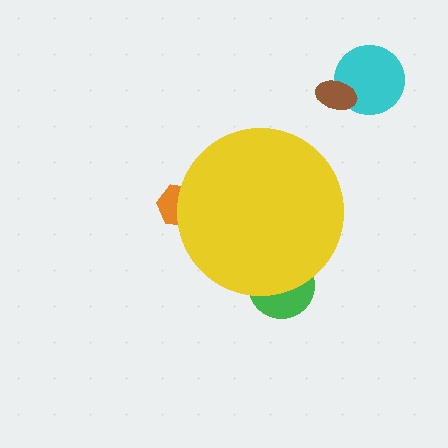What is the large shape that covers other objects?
A yellow circle.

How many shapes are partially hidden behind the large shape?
2 shapes are partially hidden.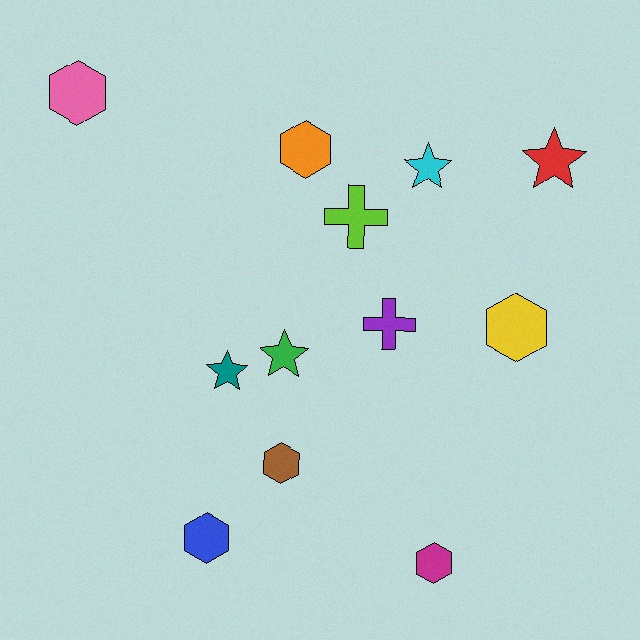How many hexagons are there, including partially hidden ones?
There are 6 hexagons.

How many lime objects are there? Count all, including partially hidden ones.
There is 1 lime object.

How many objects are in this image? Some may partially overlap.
There are 12 objects.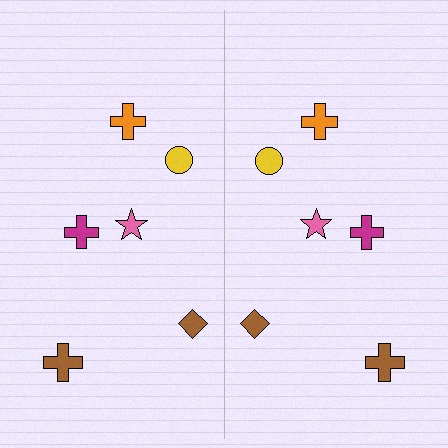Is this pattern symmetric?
Yes, this pattern has bilateral (reflection) symmetry.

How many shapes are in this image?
There are 12 shapes in this image.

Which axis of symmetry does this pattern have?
The pattern has a vertical axis of symmetry running through the center of the image.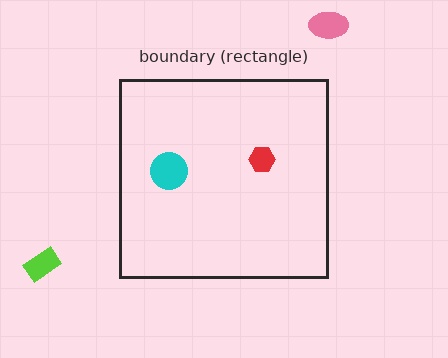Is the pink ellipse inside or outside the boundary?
Outside.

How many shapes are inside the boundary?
2 inside, 2 outside.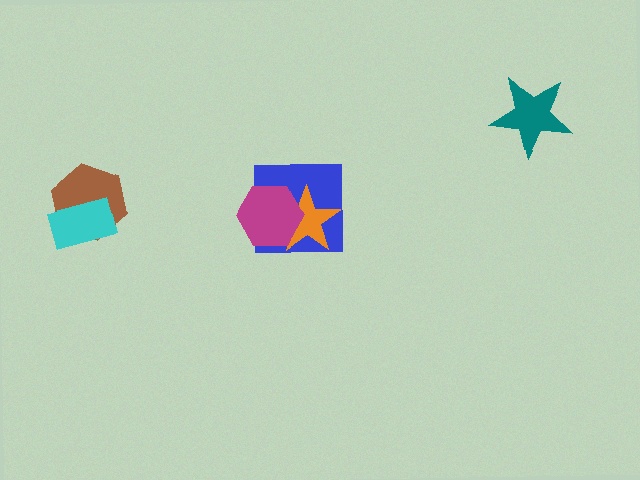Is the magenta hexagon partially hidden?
No, no other shape covers it.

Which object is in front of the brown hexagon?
The cyan rectangle is in front of the brown hexagon.